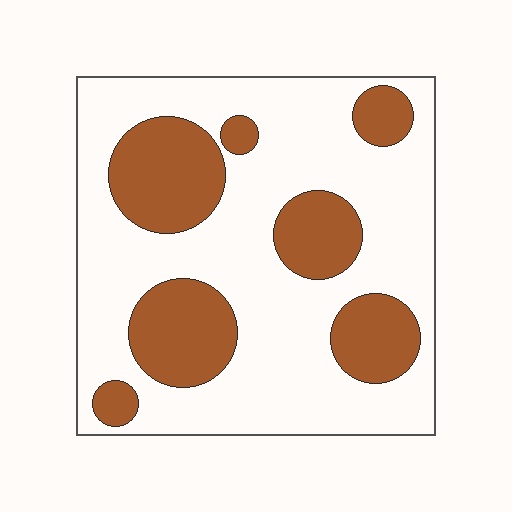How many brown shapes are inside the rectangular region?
7.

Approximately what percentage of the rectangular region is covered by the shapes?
Approximately 30%.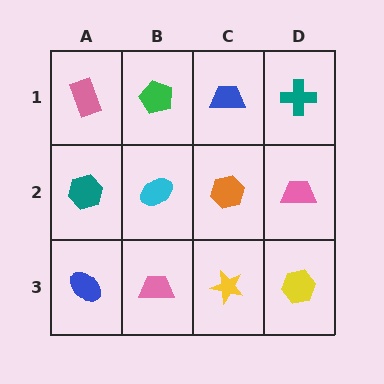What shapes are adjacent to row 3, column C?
An orange hexagon (row 2, column C), a pink trapezoid (row 3, column B), a yellow hexagon (row 3, column D).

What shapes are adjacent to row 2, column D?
A teal cross (row 1, column D), a yellow hexagon (row 3, column D), an orange hexagon (row 2, column C).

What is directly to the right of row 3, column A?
A pink trapezoid.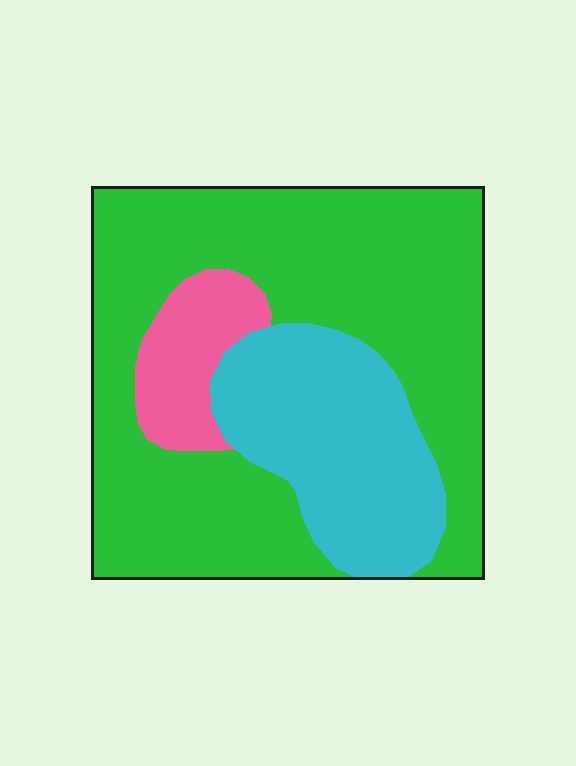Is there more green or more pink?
Green.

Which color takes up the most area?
Green, at roughly 65%.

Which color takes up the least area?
Pink, at roughly 10%.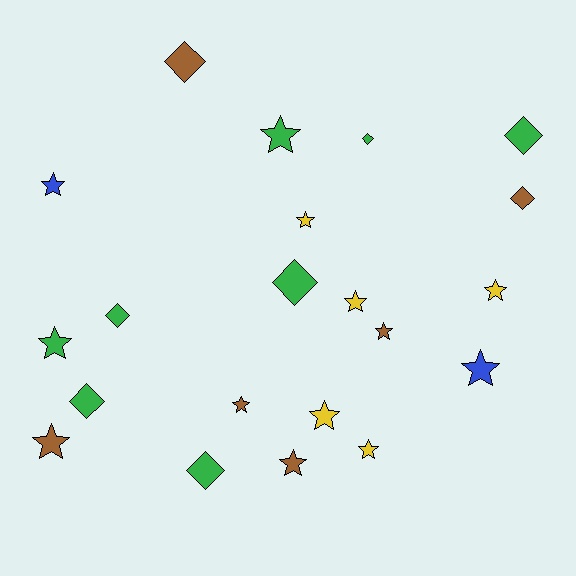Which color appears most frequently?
Green, with 8 objects.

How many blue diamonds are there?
There are no blue diamonds.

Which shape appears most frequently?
Star, with 13 objects.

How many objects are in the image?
There are 21 objects.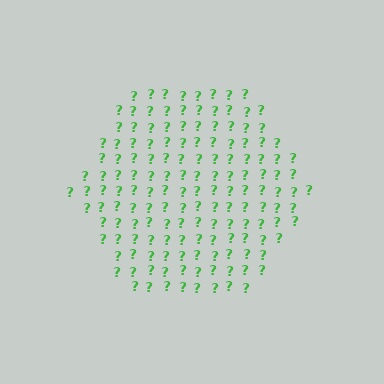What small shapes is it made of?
It is made of small question marks.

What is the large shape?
The large shape is a hexagon.